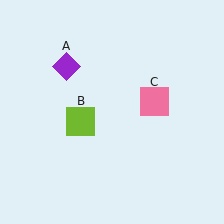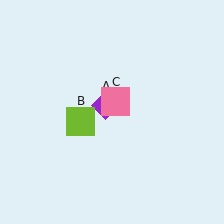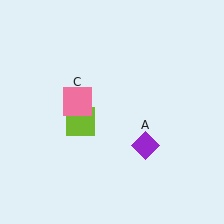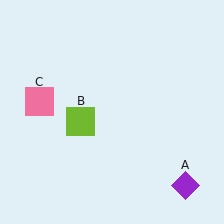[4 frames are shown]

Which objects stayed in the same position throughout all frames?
Lime square (object B) remained stationary.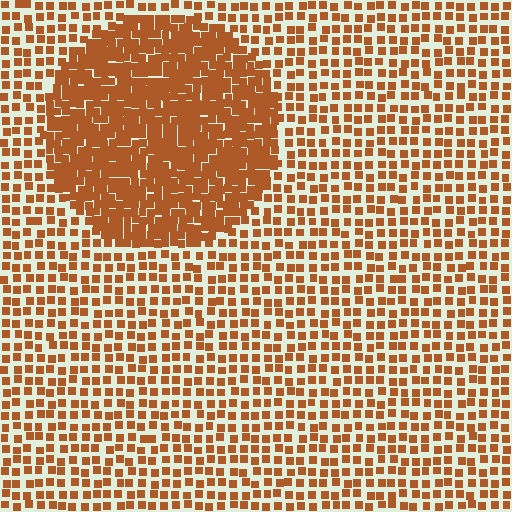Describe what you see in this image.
The image contains small brown elements arranged at two different densities. A circle-shaped region is visible where the elements are more densely packed than the surrounding area.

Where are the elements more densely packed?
The elements are more densely packed inside the circle boundary.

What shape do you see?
I see a circle.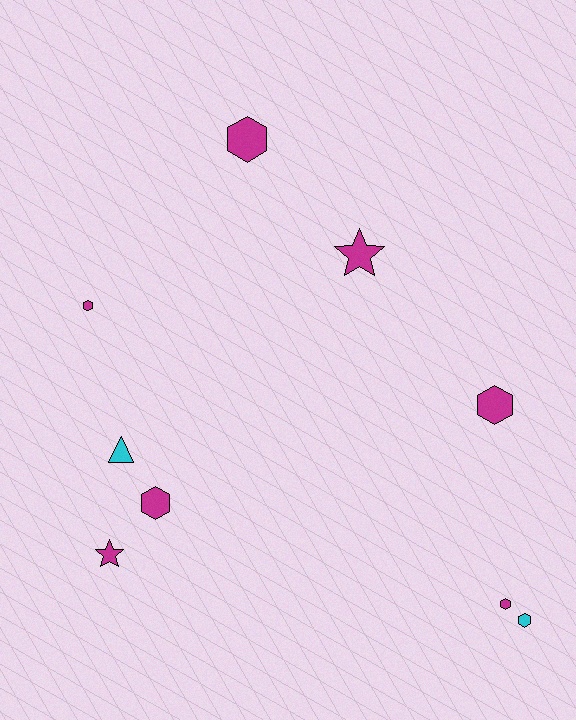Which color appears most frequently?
Magenta, with 7 objects.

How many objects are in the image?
There are 9 objects.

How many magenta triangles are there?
There are no magenta triangles.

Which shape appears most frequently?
Hexagon, with 6 objects.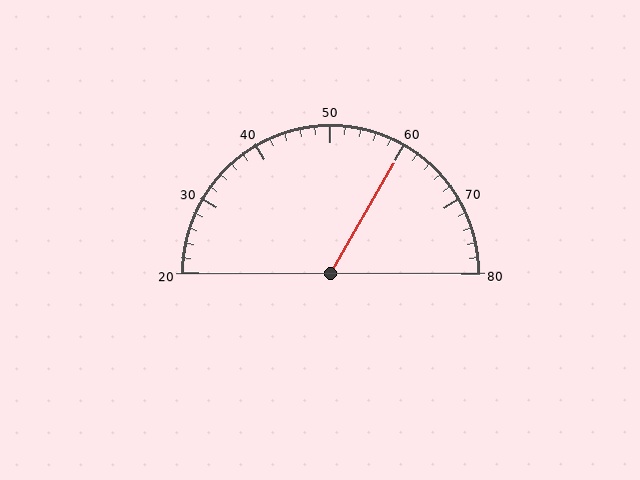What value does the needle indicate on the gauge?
The needle indicates approximately 60.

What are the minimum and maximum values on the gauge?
The gauge ranges from 20 to 80.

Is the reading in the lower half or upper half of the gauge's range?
The reading is in the upper half of the range (20 to 80).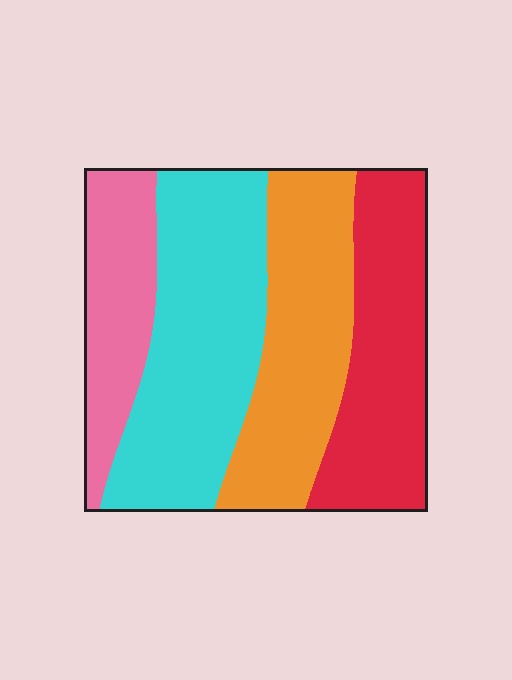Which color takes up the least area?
Pink, at roughly 15%.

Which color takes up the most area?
Cyan, at roughly 35%.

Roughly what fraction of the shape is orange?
Orange takes up about one quarter (1/4) of the shape.